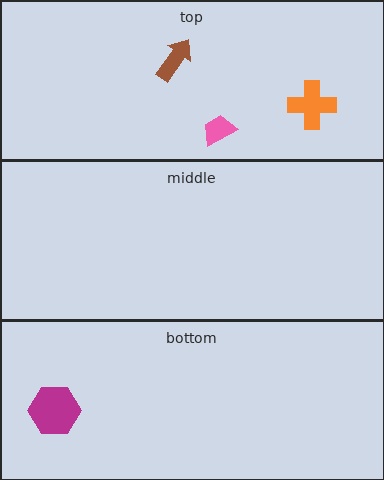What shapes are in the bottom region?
The magenta hexagon.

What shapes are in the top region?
The brown arrow, the orange cross, the pink trapezoid.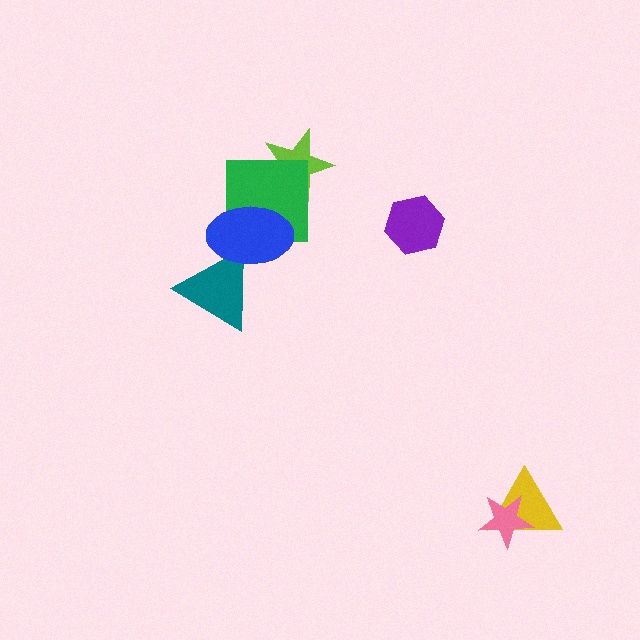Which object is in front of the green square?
The blue ellipse is in front of the green square.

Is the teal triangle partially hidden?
Yes, it is partially covered by another shape.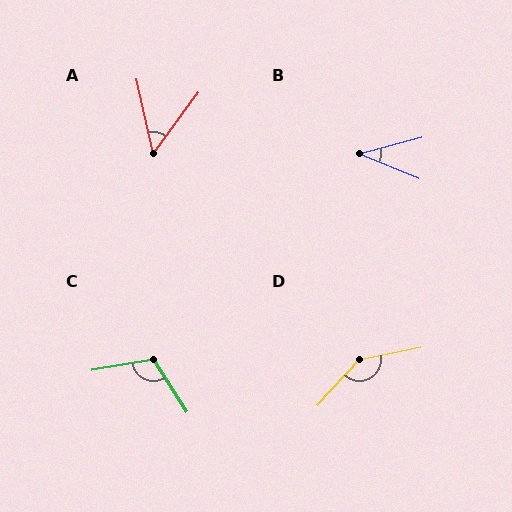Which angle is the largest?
D, at approximately 144 degrees.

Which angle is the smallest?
B, at approximately 37 degrees.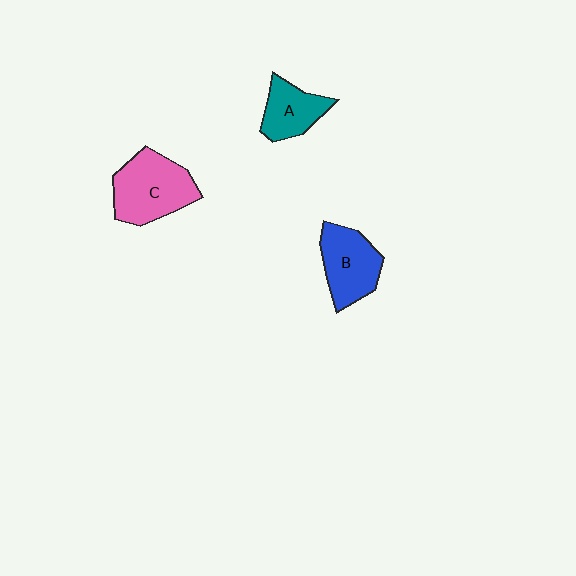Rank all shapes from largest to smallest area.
From largest to smallest: C (pink), B (blue), A (teal).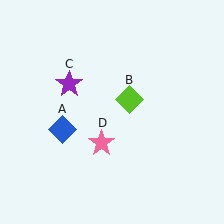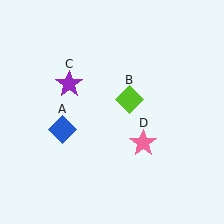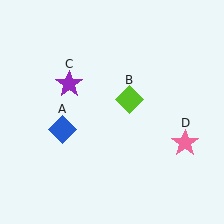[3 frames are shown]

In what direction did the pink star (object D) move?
The pink star (object D) moved right.